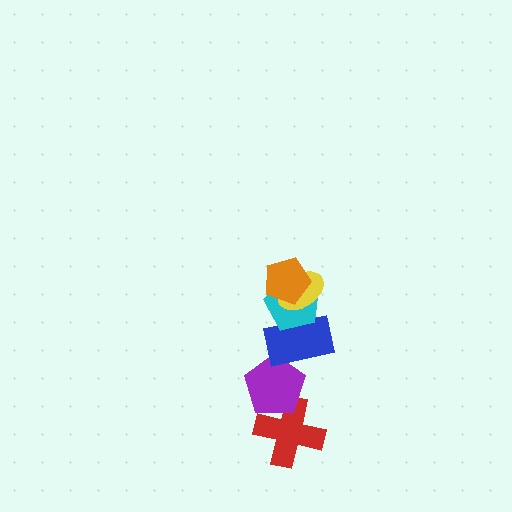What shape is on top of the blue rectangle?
The cyan pentagon is on top of the blue rectangle.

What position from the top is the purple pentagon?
The purple pentagon is 5th from the top.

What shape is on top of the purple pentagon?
The blue rectangle is on top of the purple pentagon.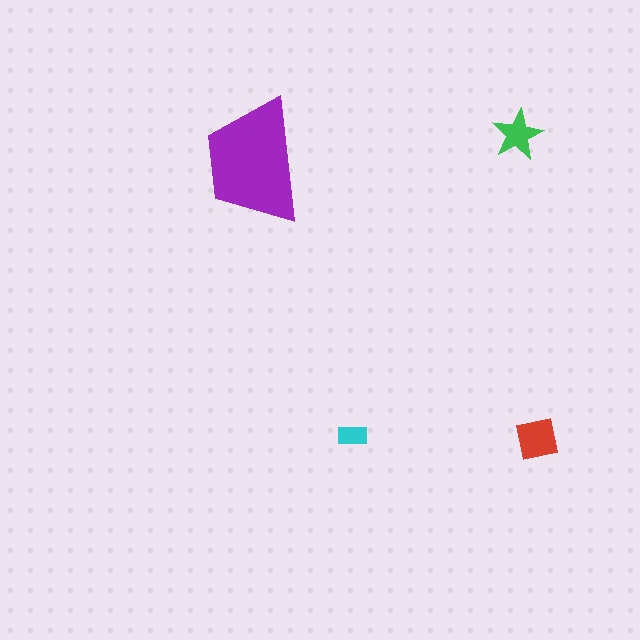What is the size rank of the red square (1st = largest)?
2nd.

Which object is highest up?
The green star is topmost.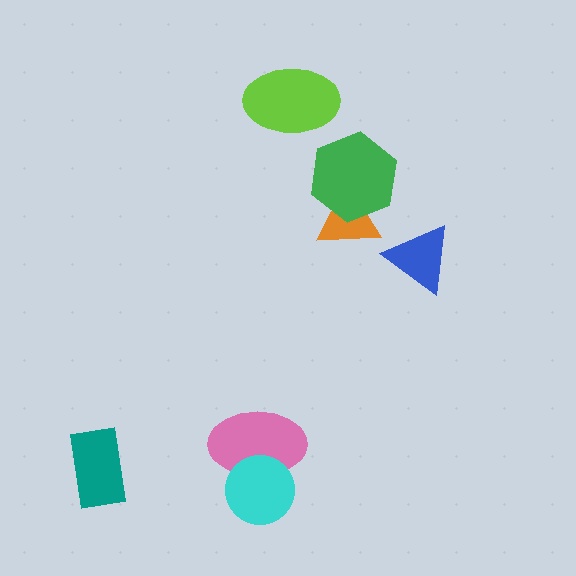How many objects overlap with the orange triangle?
1 object overlaps with the orange triangle.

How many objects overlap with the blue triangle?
0 objects overlap with the blue triangle.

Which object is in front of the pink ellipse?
The cyan circle is in front of the pink ellipse.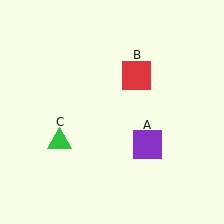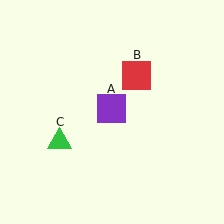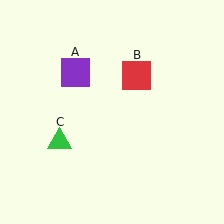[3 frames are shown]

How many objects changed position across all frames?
1 object changed position: purple square (object A).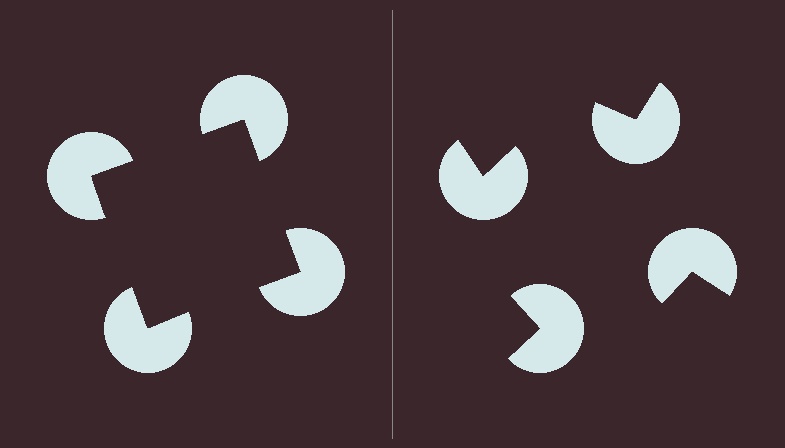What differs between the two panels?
The pac-man discs are positioned identically on both sides; only the wedge orientations differ. On the left they align to a square; on the right they are misaligned.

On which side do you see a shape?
An illusory square appears on the left side. On the right side the wedge cuts are rotated, so no coherent shape forms.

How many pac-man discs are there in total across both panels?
8 — 4 on each side.